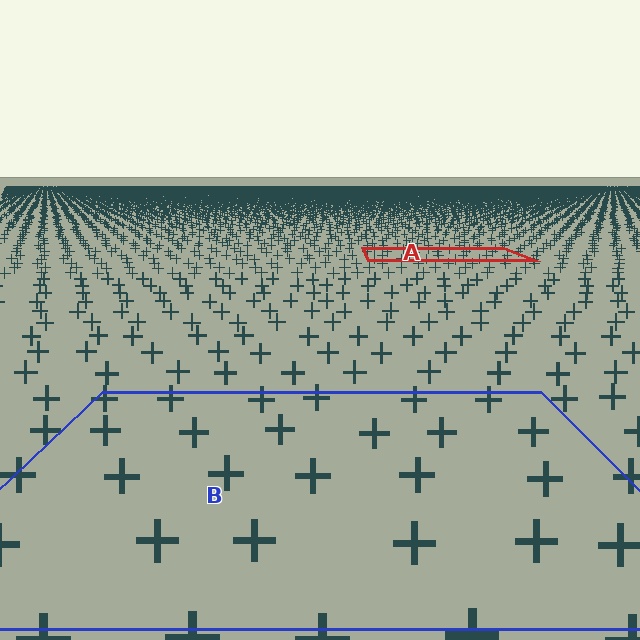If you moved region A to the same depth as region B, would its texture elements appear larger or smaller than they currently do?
They would appear larger. At a closer depth, the same texture elements are projected at a bigger on-screen size.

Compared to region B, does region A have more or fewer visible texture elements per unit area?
Region A has more texture elements per unit area — they are packed more densely because it is farther away.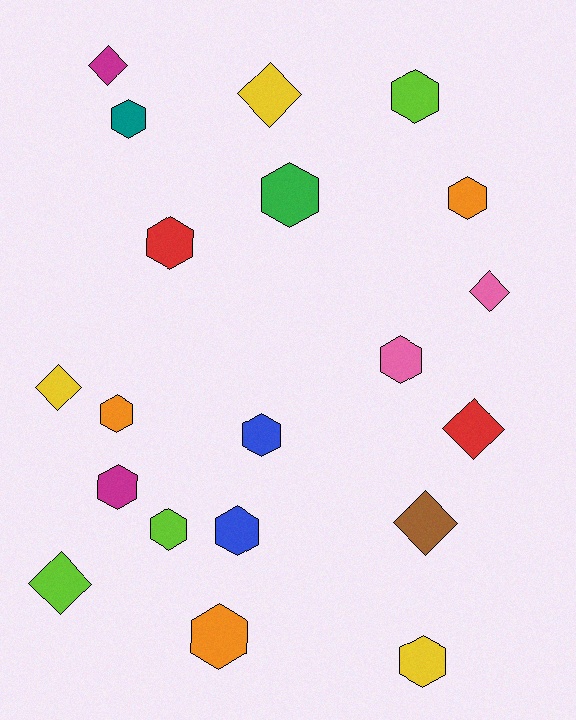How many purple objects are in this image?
There are no purple objects.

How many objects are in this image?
There are 20 objects.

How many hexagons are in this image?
There are 13 hexagons.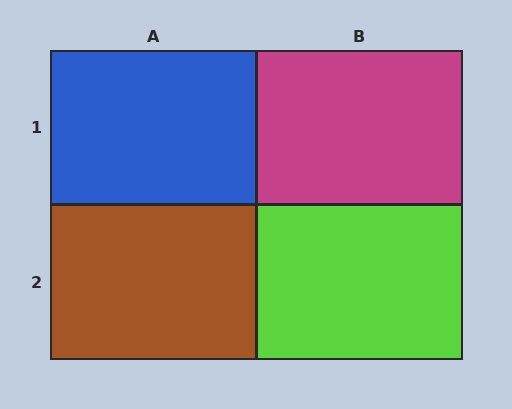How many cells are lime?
1 cell is lime.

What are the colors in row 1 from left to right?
Blue, magenta.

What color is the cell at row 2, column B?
Lime.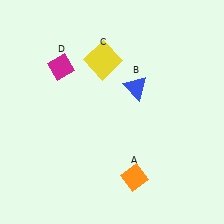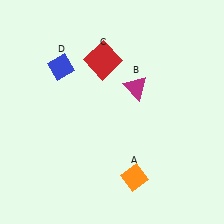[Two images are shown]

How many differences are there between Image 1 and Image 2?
There are 3 differences between the two images.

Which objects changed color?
B changed from blue to magenta. C changed from yellow to red. D changed from magenta to blue.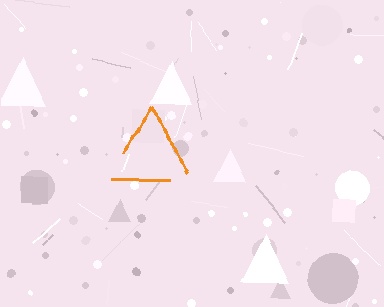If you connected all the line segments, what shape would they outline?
They would outline a triangle.